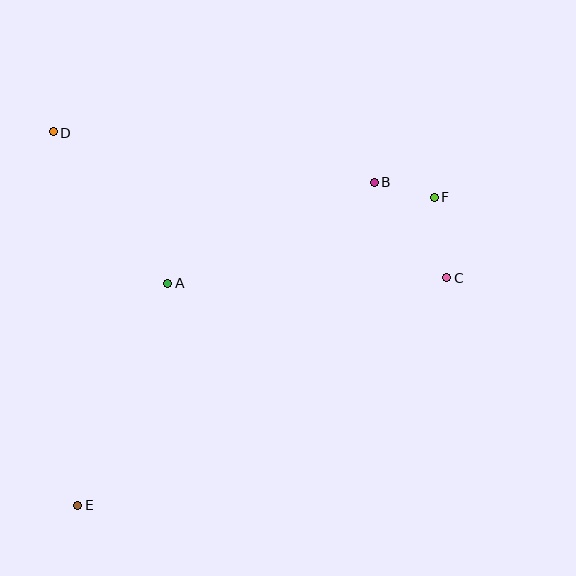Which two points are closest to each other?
Points B and F are closest to each other.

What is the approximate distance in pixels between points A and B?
The distance between A and B is approximately 230 pixels.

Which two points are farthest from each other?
Points E and F are farthest from each other.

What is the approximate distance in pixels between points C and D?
The distance between C and D is approximately 420 pixels.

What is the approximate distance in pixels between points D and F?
The distance between D and F is approximately 386 pixels.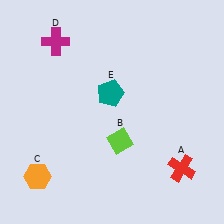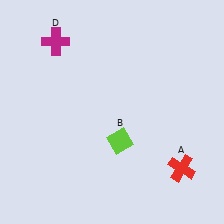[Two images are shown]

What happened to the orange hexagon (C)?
The orange hexagon (C) was removed in Image 2. It was in the bottom-left area of Image 1.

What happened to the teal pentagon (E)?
The teal pentagon (E) was removed in Image 2. It was in the top-left area of Image 1.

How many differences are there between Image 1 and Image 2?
There are 2 differences between the two images.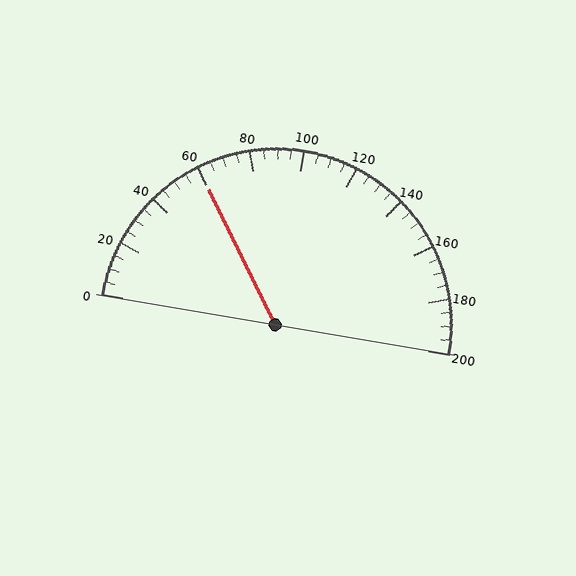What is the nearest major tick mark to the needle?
The nearest major tick mark is 60.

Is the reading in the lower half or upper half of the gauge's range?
The reading is in the lower half of the range (0 to 200).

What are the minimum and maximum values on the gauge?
The gauge ranges from 0 to 200.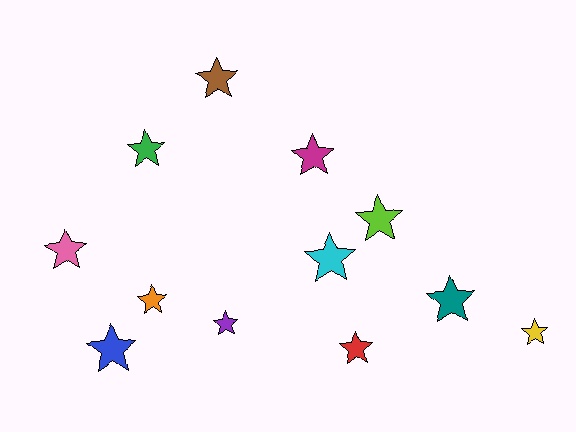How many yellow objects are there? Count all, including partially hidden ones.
There is 1 yellow object.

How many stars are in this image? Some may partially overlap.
There are 12 stars.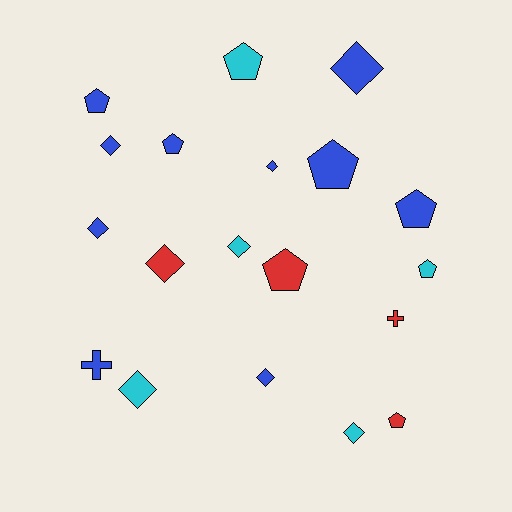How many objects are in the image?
There are 19 objects.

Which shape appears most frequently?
Diamond, with 9 objects.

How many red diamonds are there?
There is 1 red diamond.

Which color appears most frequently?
Blue, with 10 objects.